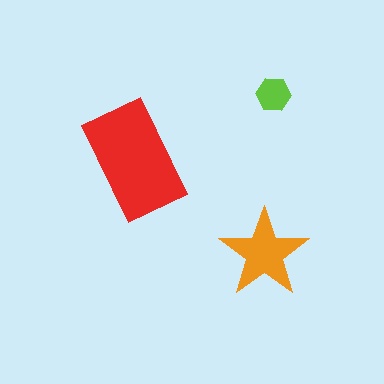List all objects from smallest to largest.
The lime hexagon, the orange star, the red rectangle.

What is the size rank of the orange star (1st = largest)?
2nd.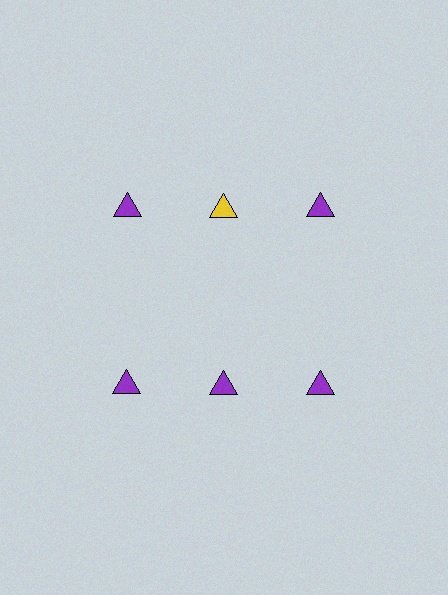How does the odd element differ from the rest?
It has a different color: yellow instead of purple.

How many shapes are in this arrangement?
There are 6 shapes arranged in a grid pattern.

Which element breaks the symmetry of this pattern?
The yellow triangle in the top row, second from left column breaks the symmetry. All other shapes are purple triangles.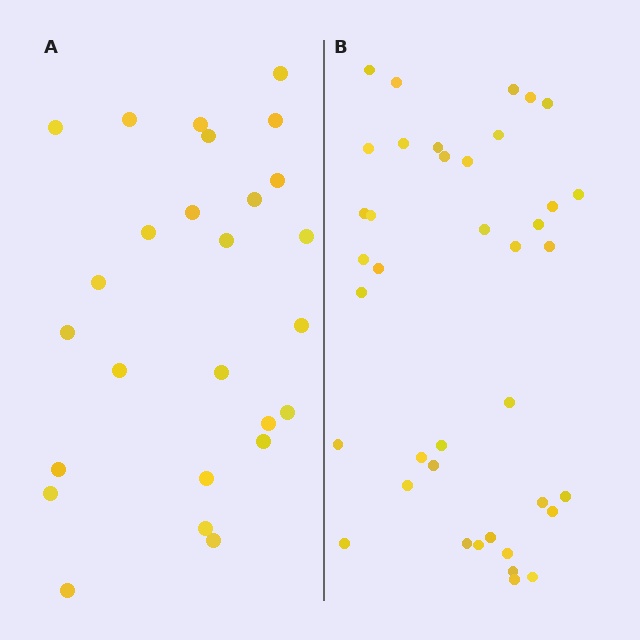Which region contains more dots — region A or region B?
Region B (the right region) has more dots.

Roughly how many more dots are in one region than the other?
Region B has approximately 15 more dots than region A.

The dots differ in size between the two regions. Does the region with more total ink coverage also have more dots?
No. Region A has more total ink coverage because its dots are larger, but region B actually contains more individual dots. Total area can be misleading — the number of items is what matters here.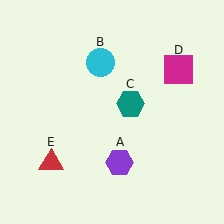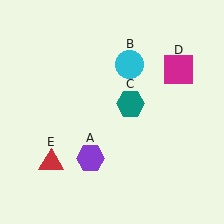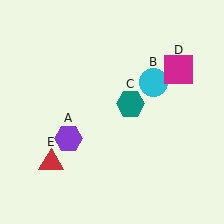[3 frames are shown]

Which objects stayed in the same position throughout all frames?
Teal hexagon (object C) and magenta square (object D) and red triangle (object E) remained stationary.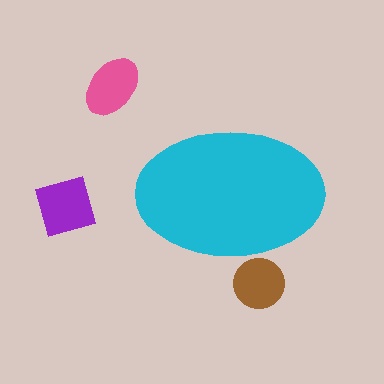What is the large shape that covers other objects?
A cyan ellipse.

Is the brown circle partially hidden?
Yes, the brown circle is partially hidden behind the cyan ellipse.